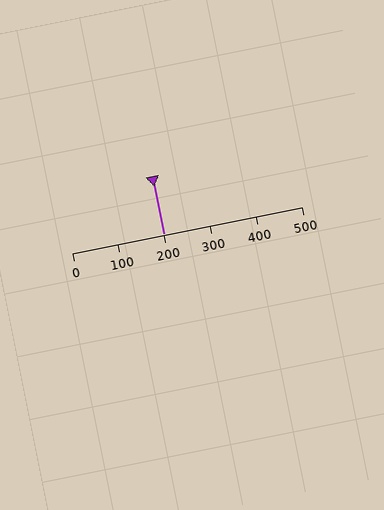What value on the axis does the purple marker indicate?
The marker indicates approximately 200.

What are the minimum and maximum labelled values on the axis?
The axis runs from 0 to 500.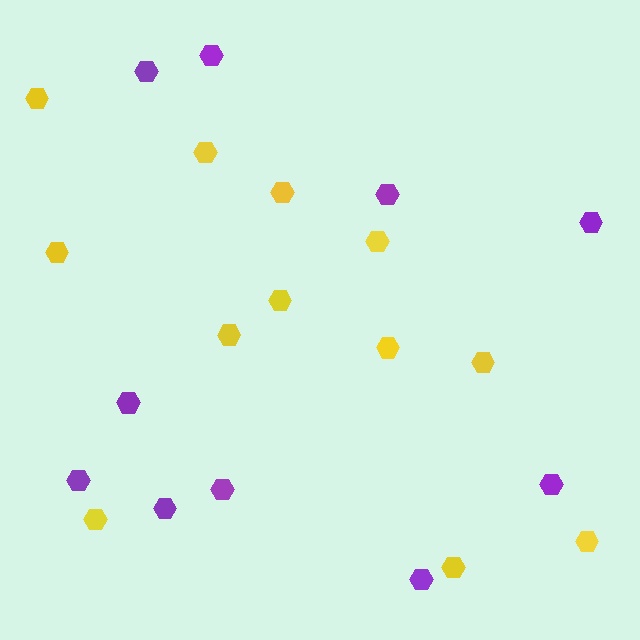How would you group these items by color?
There are 2 groups: one group of purple hexagons (10) and one group of yellow hexagons (12).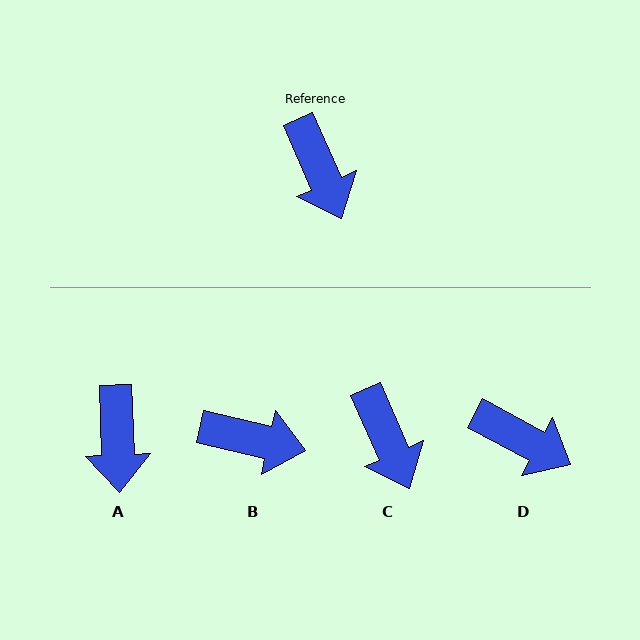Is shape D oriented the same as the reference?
No, it is off by about 38 degrees.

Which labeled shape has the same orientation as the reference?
C.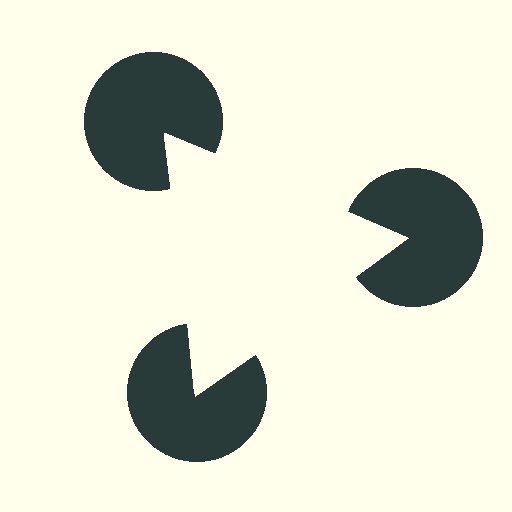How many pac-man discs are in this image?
There are 3 — one at each vertex of the illusory triangle.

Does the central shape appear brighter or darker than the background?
It typically appears slightly brighter than the background, even though no actual brightness change is drawn.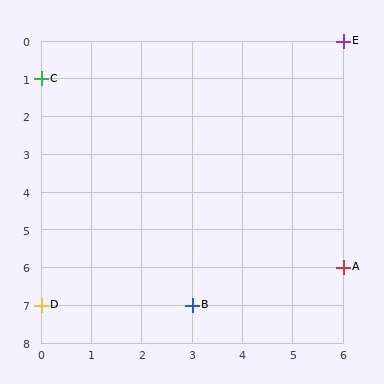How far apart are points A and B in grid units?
Points A and B are 3 columns and 1 row apart (about 3.2 grid units diagonally).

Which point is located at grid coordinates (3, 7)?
Point B is at (3, 7).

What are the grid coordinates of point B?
Point B is at grid coordinates (3, 7).